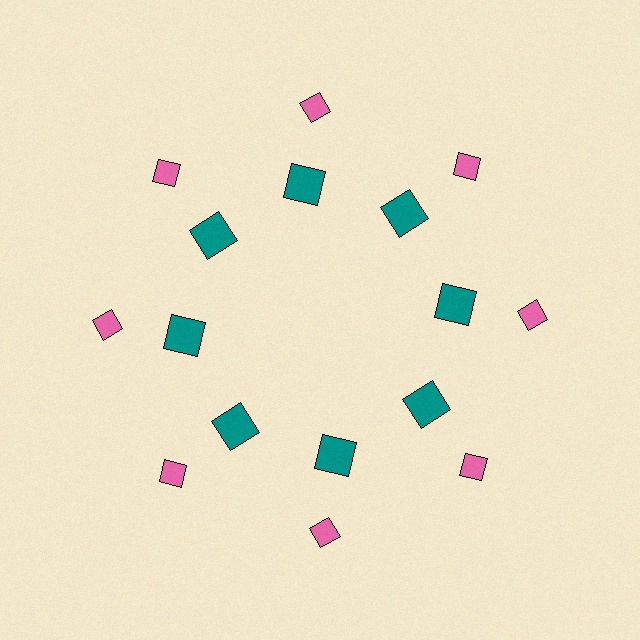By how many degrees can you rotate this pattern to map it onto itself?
The pattern maps onto itself every 45 degrees of rotation.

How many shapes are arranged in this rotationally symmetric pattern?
There are 16 shapes, arranged in 8 groups of 2.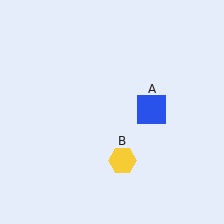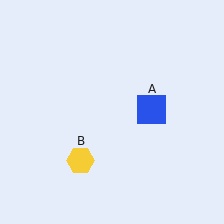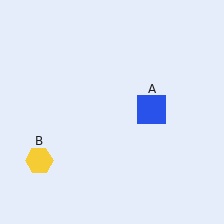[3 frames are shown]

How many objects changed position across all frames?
1 object changed position: yellow hexagon (object B).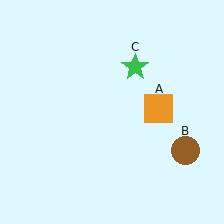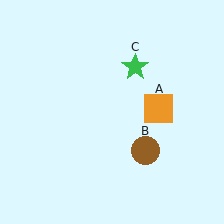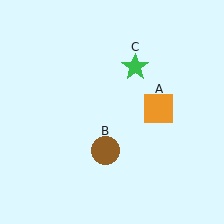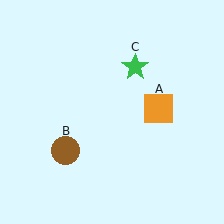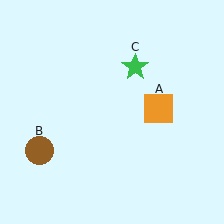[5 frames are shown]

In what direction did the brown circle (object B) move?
The brown circle (object B) moved left.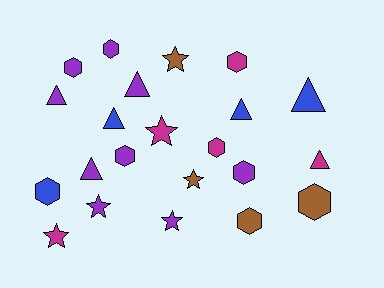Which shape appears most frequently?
Hexagon, with 9 objects.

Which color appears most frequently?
Purple, with 9 objects.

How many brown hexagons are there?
There are 2 brown hexagons.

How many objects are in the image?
There are 22 objects.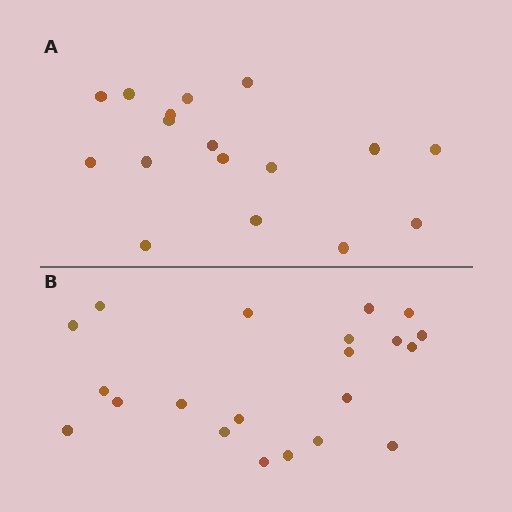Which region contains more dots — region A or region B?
Region B (the bottom region) has more dots.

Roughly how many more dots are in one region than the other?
Region B has about 4 more dots than region A.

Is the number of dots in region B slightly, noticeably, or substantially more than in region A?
Region B has only slightly more — the two regions are fairly close. The ratio is roughly 1.2 to 1.